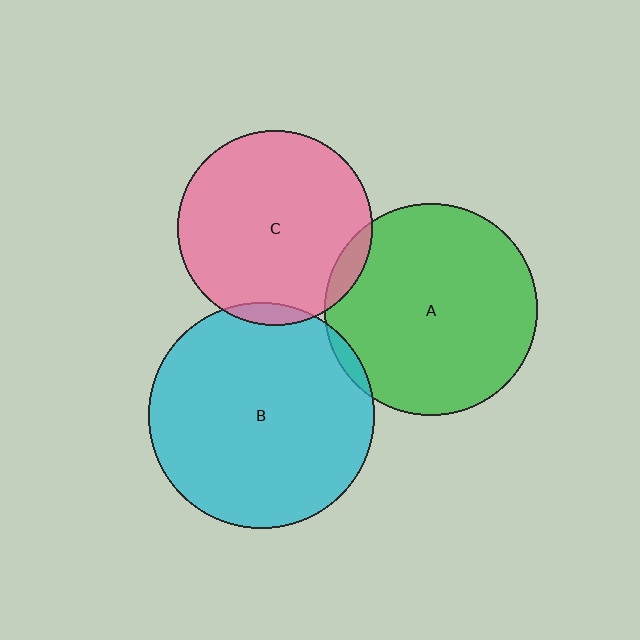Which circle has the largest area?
Circle B (cyan).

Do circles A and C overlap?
Yes.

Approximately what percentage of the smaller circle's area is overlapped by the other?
Approximately 5%.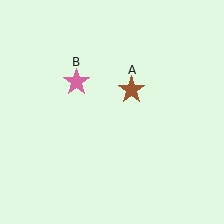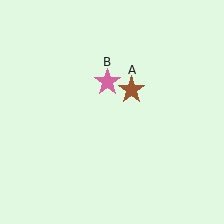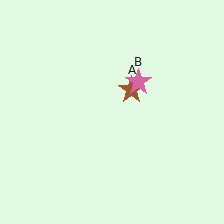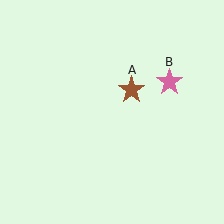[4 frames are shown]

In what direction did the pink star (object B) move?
The pink star (object B) moved right.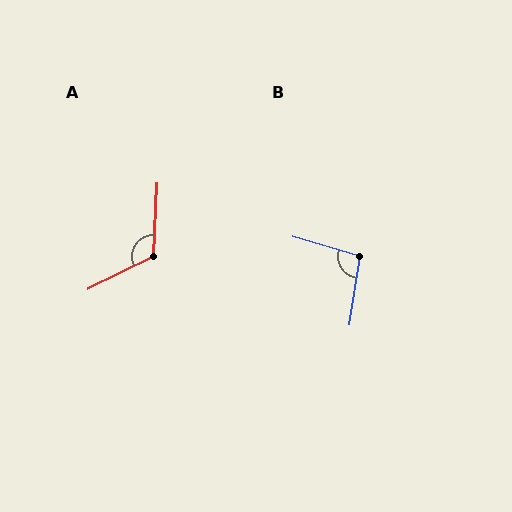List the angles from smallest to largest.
B (98°), A (119°).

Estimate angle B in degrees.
Approximately 98 degrees.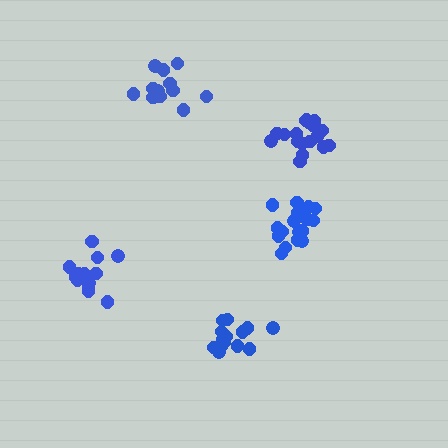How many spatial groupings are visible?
There are 5 spatial groupings.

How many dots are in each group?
Group 1: 13 dots, Group 2: 19 dots, Group 3: 13 dots, Group 4: 19 dots, Group 5: 14 dots (78 total).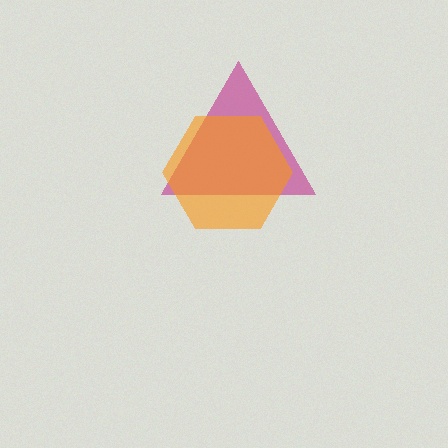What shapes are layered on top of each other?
The layered shapes are: a magenta triangle, an orange hexagon.